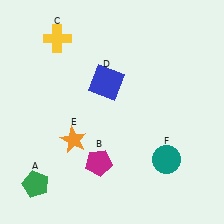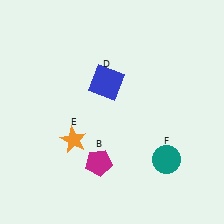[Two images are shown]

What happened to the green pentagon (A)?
The green pentagon (A) was removed in Image 2. It was in the bottom-left area of Image 1.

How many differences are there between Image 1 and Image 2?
There are 2 differences between the two images.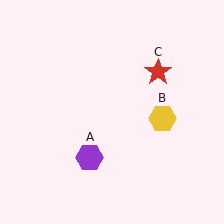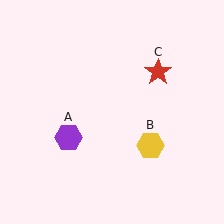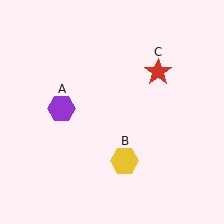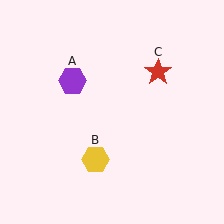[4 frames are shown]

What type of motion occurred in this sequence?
The purple hexagon (object A), yellow hexagon (object B) rotated clockwise around the center of the scene.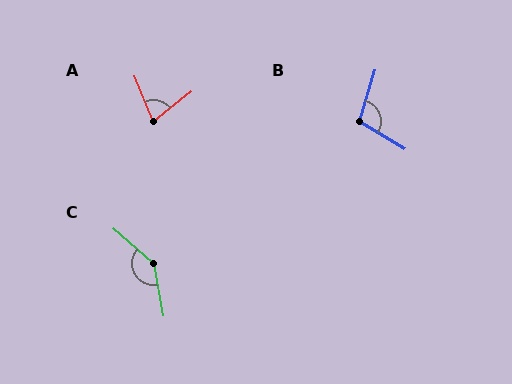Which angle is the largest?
C, at approximately 141 degrees.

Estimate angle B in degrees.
Approximately 104 degrees.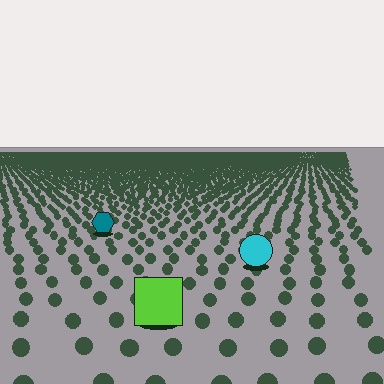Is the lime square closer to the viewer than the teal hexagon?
Yes. The lime square is closer — you can tell from the texture gradient: the ground texture is coarser near it.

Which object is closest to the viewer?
The lime square is closest. The texture marks near it are larger and more spread out.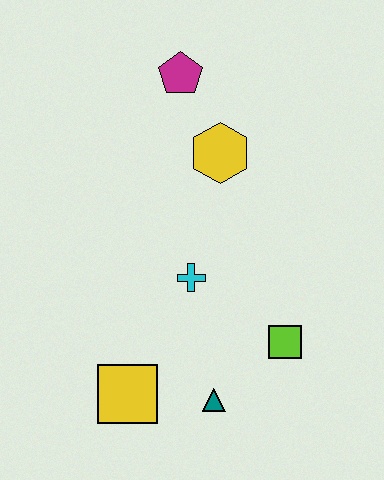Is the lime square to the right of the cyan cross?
Yes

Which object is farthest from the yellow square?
The magenta pentagon is farthest from the yellow square.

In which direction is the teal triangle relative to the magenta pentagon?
The teal triangle is below the magenta pentagon.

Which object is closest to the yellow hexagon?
The magenta pentagon is closest to the yellow hexagon.